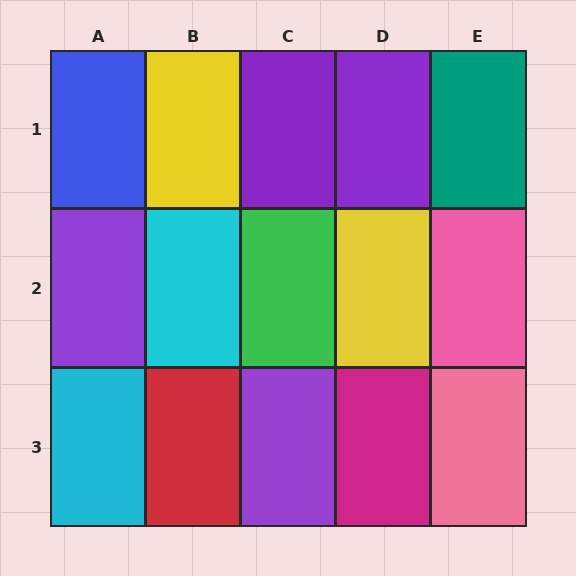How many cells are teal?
1 cell is teal.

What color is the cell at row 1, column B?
Yellow.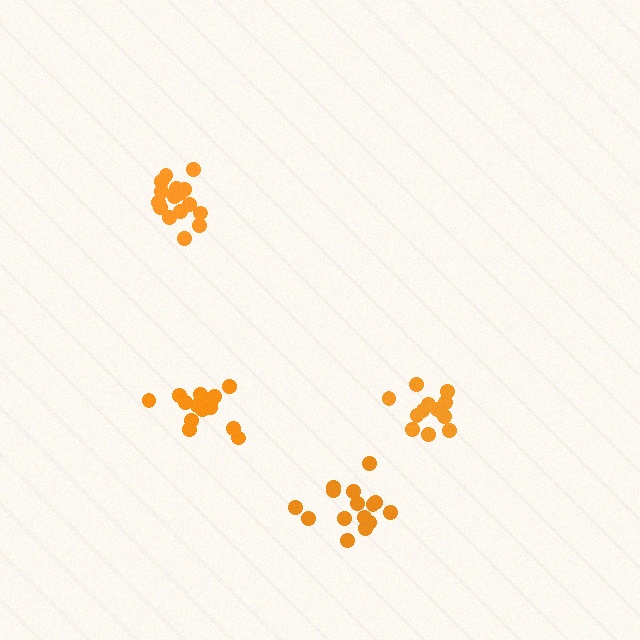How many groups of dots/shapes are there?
There are 4 groups.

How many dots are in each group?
Group 1: 16 dots, Group 2: 16 dots, Group 3: 12 dots, Group 4: 15 dots (59 total).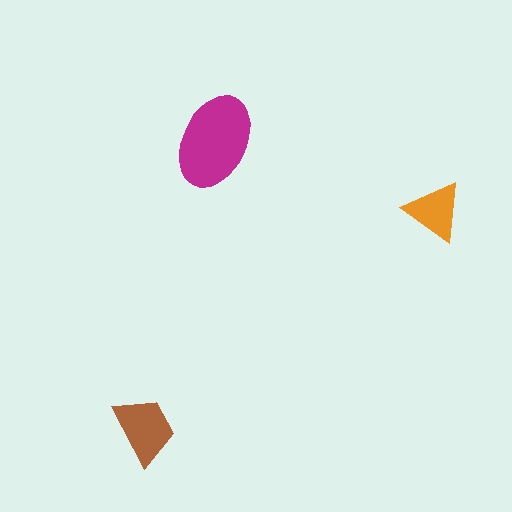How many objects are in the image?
There are 3 objects in the image.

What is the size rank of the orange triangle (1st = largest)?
3rd.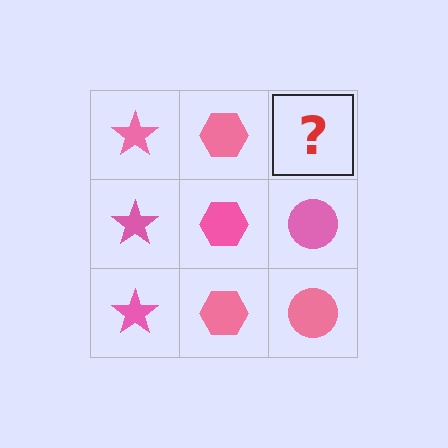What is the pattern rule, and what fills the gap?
The rule is that each column has a consistent shape. The gap should be filled with a pink circle.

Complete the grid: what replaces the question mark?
The question mark should be replaced with a pink circle.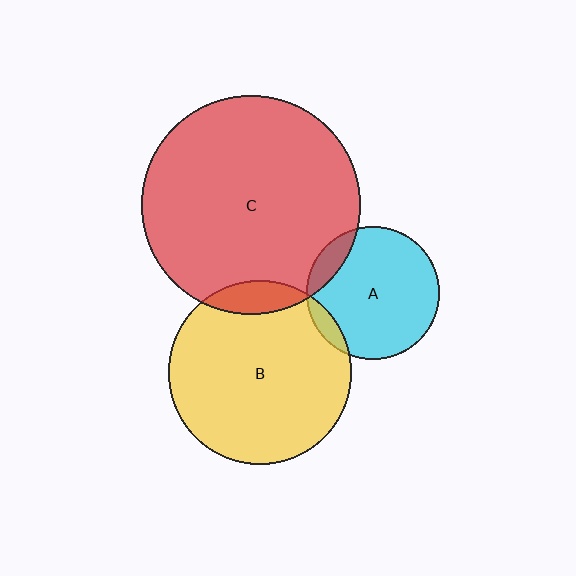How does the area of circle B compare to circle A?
Approximately 1.9 times.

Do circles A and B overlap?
Yes.